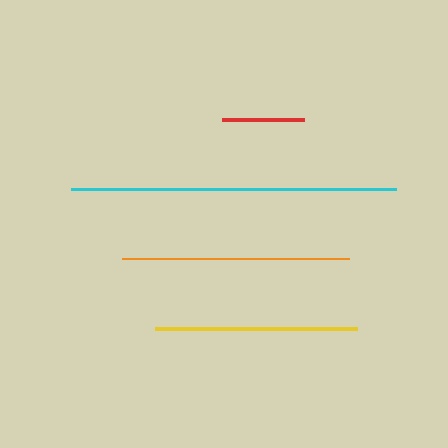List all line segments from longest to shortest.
From longest to shortest: cyan, orange, yellow, red.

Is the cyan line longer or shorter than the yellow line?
The cyan line is longer than the yellow line.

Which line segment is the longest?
The cyan line is the longest at approximately 325 pixels.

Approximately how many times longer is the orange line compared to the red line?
The orange line is approximately 2.8 times the length of the red line.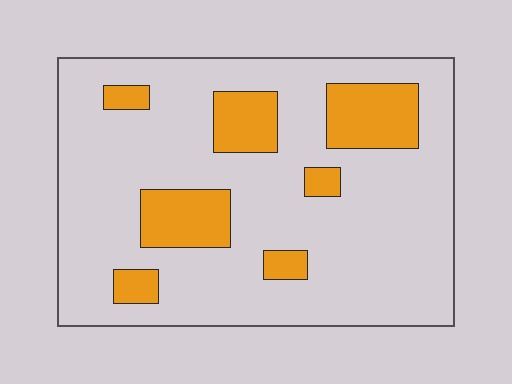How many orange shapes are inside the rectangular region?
7.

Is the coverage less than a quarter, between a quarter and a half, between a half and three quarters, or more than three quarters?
Less than a quarter.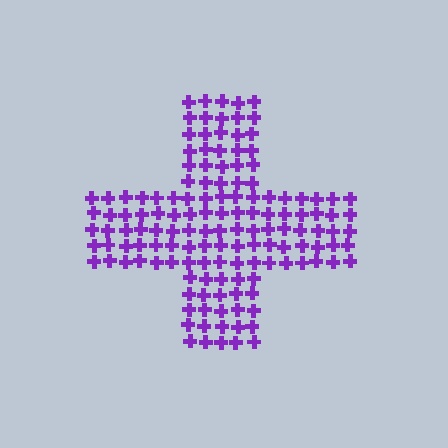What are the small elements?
The small elements are crosses.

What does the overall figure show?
The overall figure shows a cross.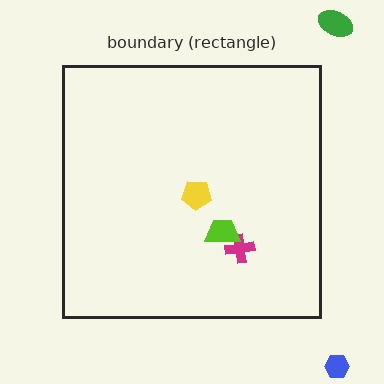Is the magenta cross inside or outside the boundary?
Inside.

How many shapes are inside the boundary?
3 inside, 2 outside.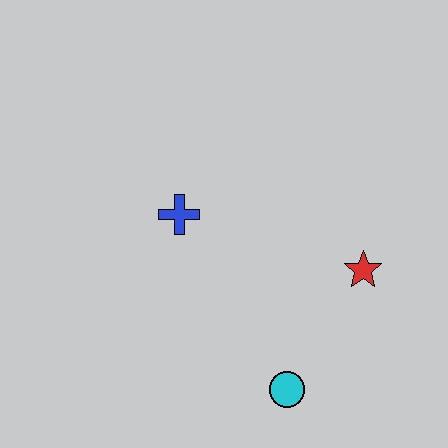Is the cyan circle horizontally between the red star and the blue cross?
Yes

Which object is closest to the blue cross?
The red star is closest to the blue cross.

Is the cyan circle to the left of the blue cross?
No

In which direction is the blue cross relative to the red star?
The blue cross is to the left of the red star.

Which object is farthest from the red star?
The blue cross is farthest from the red star.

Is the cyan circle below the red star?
Yes